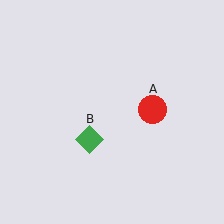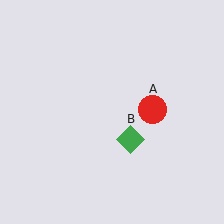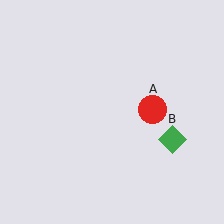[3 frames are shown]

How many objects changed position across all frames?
1 object changed position: green diamond (object B).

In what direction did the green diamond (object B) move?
The green diamond (object B) moved right.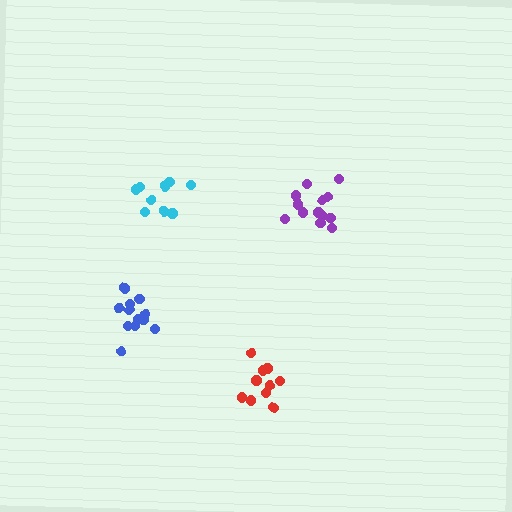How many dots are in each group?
Group 1: 13 dots, Group 2: 10 dots, Group 3: 9 dots, Group 4: 13 dots (45 total).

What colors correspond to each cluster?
The clusters are colored: purple, red, cyan, blue.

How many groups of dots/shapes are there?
There are 4 groups.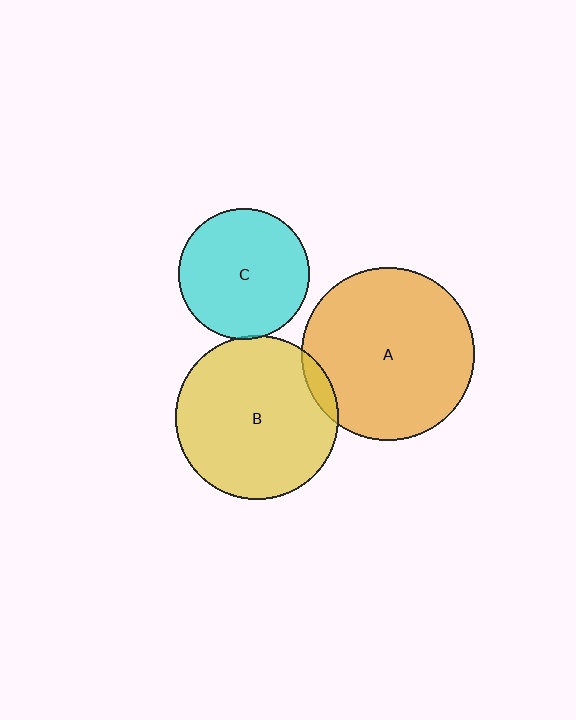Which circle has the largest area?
Circle A (orange).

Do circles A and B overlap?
Yes.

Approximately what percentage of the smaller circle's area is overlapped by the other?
Approximately 5%.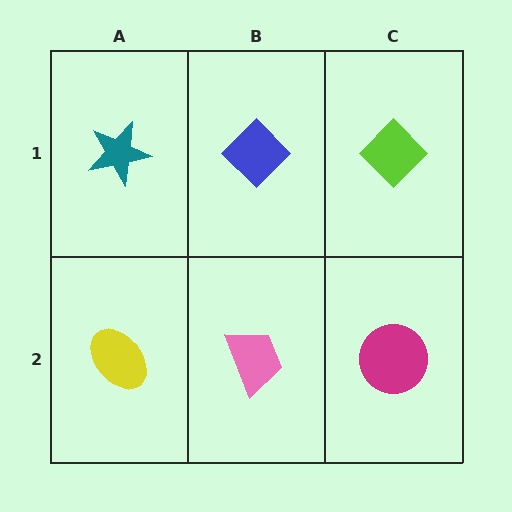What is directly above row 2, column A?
A teal star.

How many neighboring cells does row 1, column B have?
3.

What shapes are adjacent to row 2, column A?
A teal star (row 1, column A), a pink trapezoid (row 2, column B).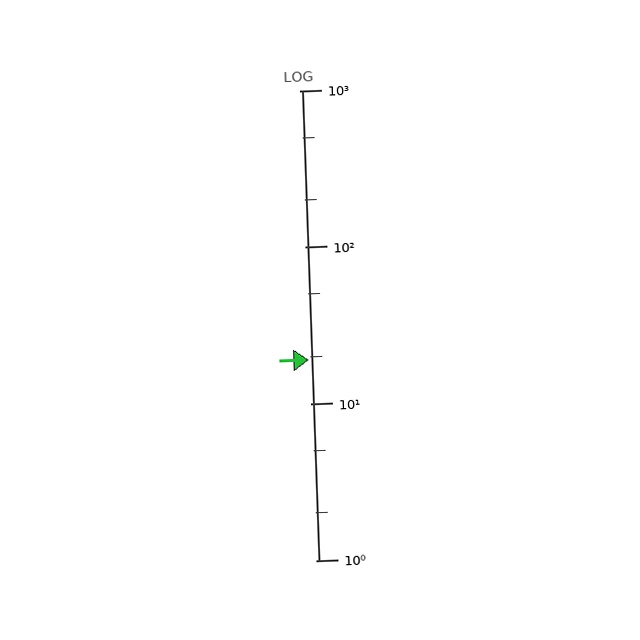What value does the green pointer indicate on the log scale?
The pointer indicates approximately 19.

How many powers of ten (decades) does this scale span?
The scale spans 3 decades, from 1 to 1000.